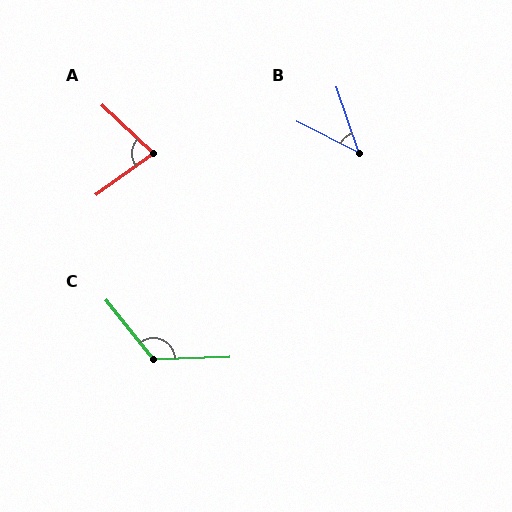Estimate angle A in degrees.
Approximately 80 degrees.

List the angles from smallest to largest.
B (44°), A (80°), C (127°).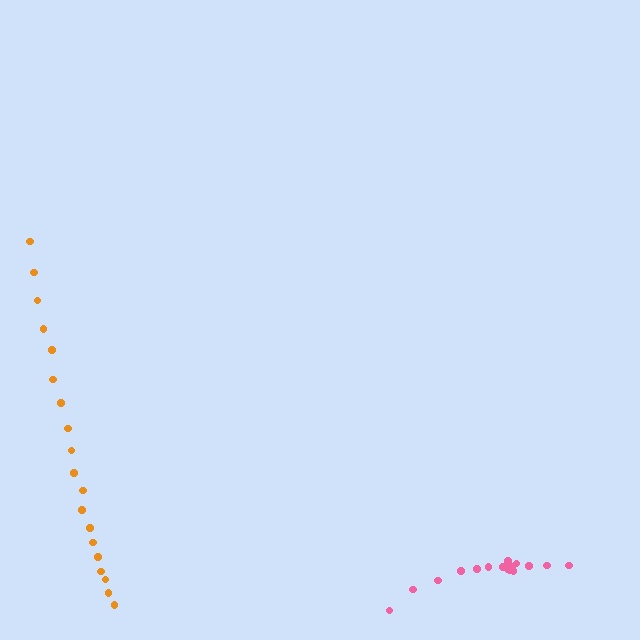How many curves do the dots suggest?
There are 2 distinct paths.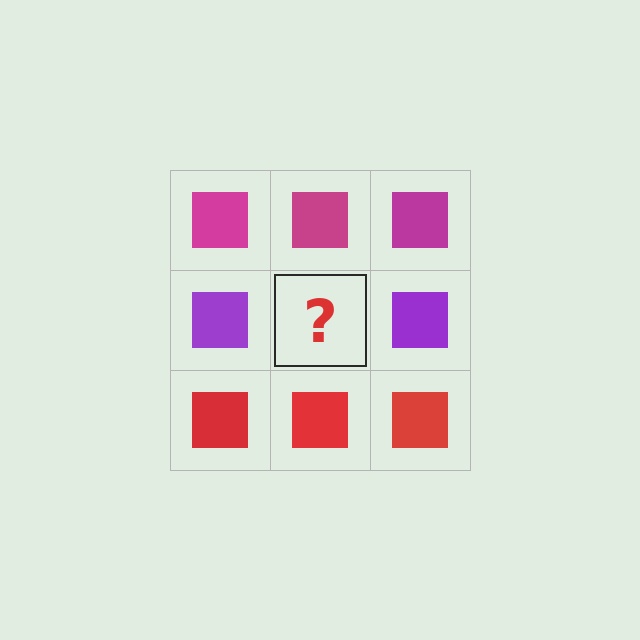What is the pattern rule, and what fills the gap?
The rule is that each row has a consistent color. The gap should be filled with a purple square.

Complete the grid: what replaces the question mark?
The question mark should be replaced with a purple square.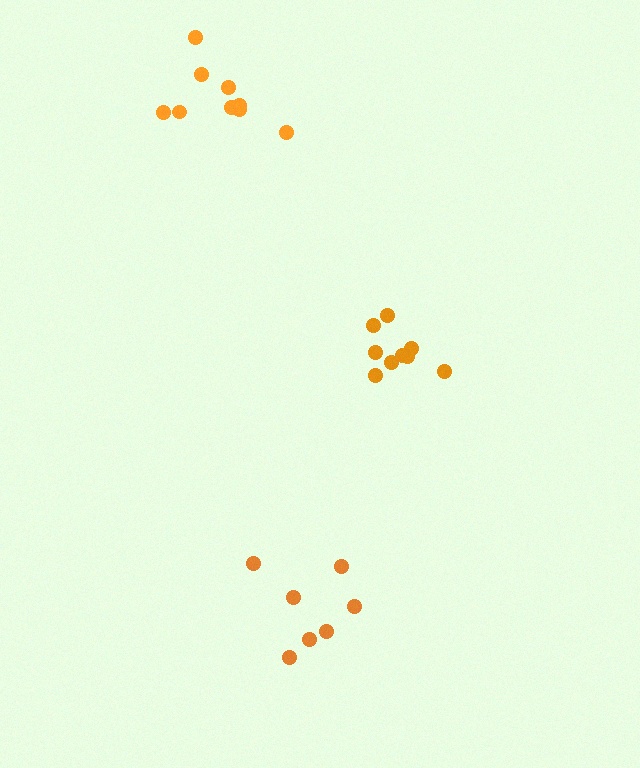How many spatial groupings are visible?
There are 3 spatial groupings.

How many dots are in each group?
Group 1: 9 dots, Group 2: 9 dots, Group 3: 7 dots (25 total).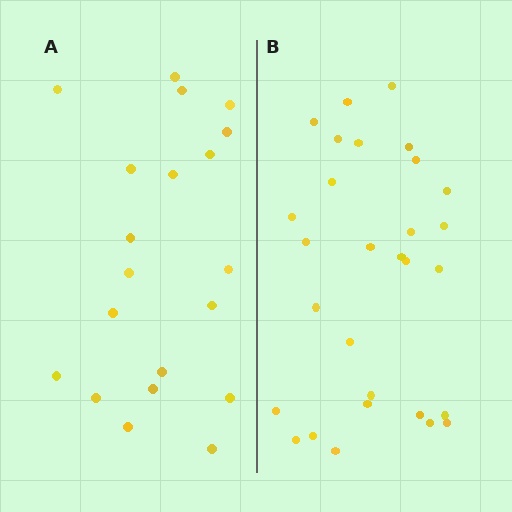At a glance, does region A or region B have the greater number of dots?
Region B (the right region) has more dots.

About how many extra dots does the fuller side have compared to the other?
Region B has roughly 8 or so more dots than region A.